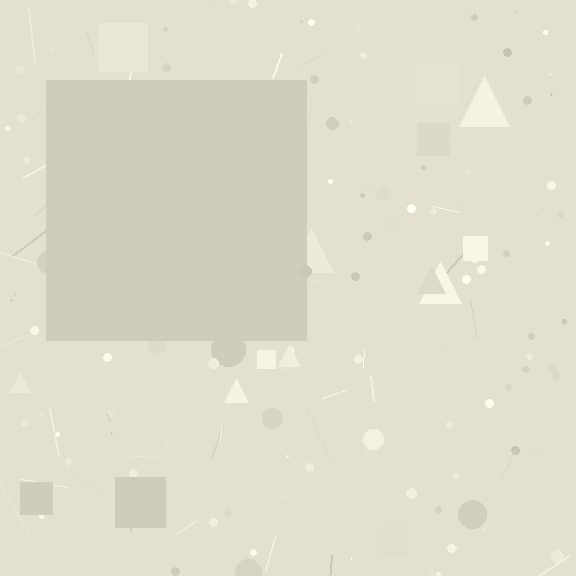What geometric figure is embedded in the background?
A square is embedded in the background.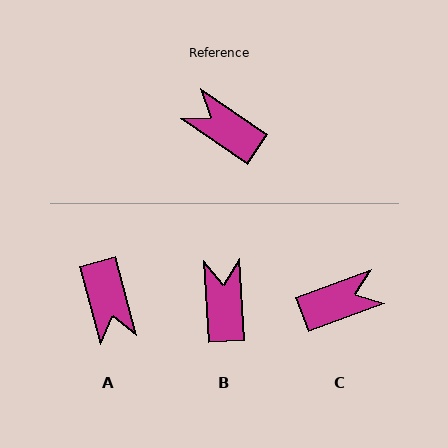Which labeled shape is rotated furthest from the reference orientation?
A, about 139 degrees away.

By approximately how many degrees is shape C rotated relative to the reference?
Approximately 125 degrees clockwise.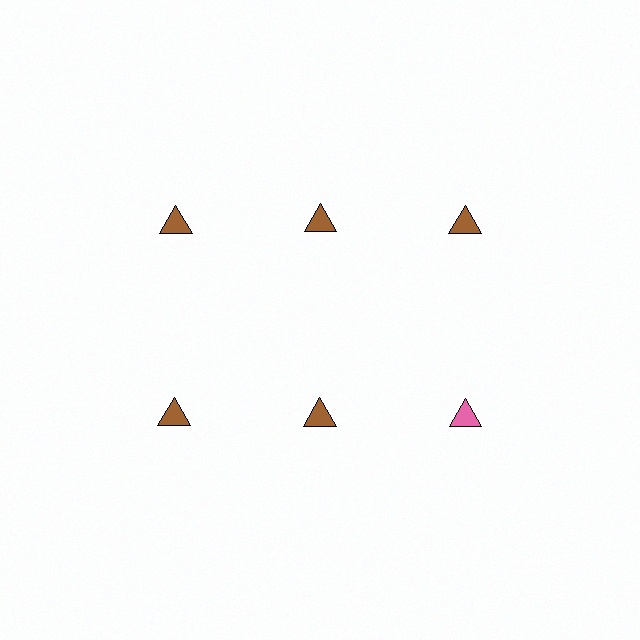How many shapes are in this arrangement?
There are 6 shapes arranged in a grid pattern.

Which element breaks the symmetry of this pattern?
The pink triangle in the second row, center column breaks the symmetry. All other shapes are brown triangles.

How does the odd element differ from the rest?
It has a different color: pink instead of brown.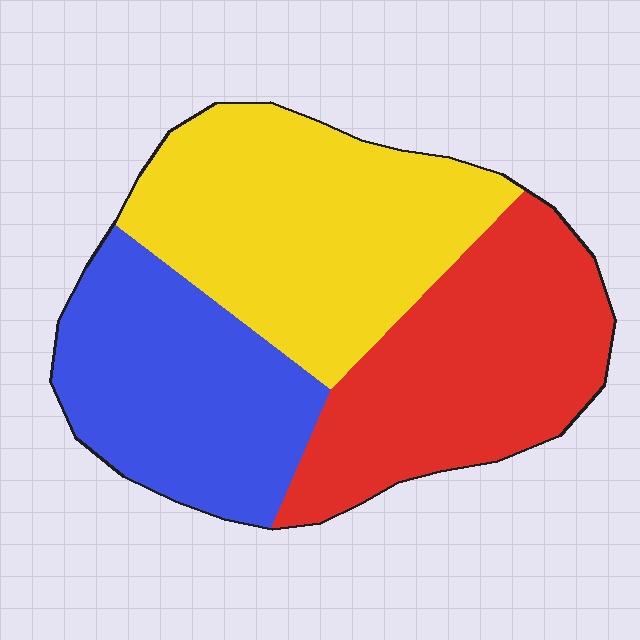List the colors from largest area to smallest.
From largest to smallest: yellow, red, blue.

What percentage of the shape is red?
Red takes up about one third (1/3) of the shape.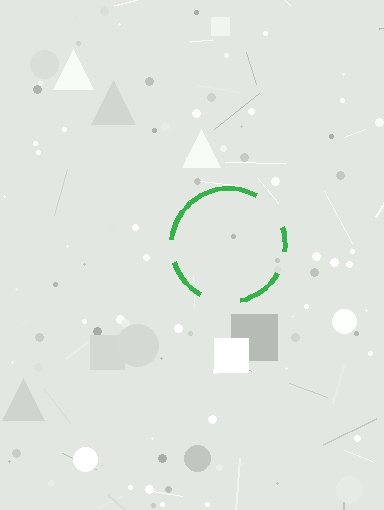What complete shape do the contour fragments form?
The contour fragments form a circle.